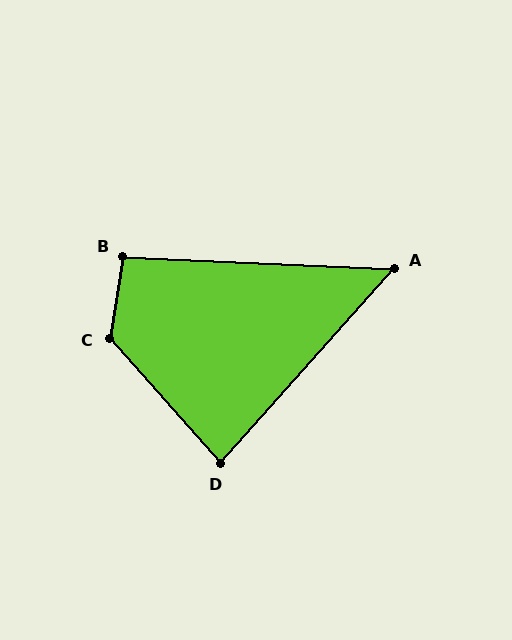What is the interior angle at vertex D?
Approximately 83 degrees (acute).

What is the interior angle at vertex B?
Approximately 97 degrees (obtuse).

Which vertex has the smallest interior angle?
A, at approximately 51 degrees.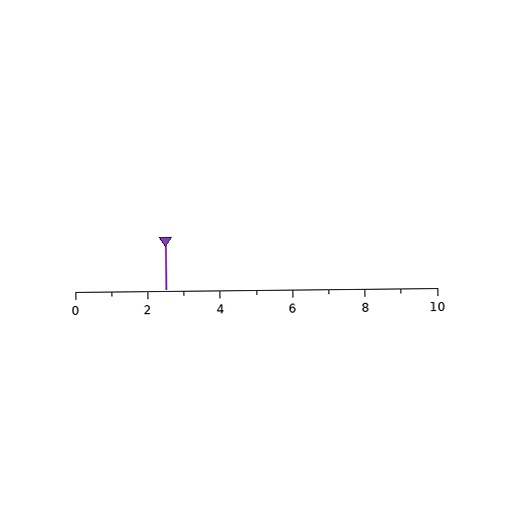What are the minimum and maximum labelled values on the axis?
The axis runs from 0 to 10.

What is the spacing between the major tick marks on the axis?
The major ticks are spaced 2 apart.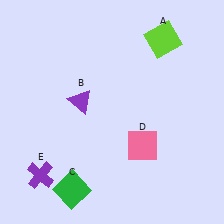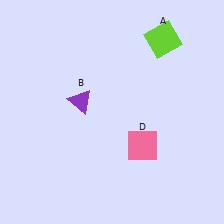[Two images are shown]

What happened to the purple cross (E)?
The purple cross (E) was removed in Image 2. It was in the bottom-left area of Image 1.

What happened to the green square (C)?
The green square (C) was removed in Image 2. It was in the bottom-left area of Image 1.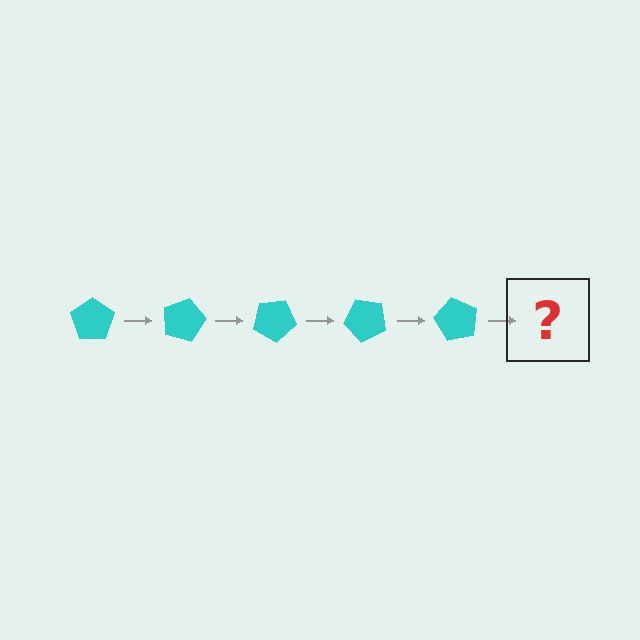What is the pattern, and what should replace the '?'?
The pattern is that the pentagon rotates 15 degrees each step. The '?' should be a cyan pentagon rotated 75 degrees.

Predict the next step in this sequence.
The next step is a cyan pentagon rotated 75 degrees.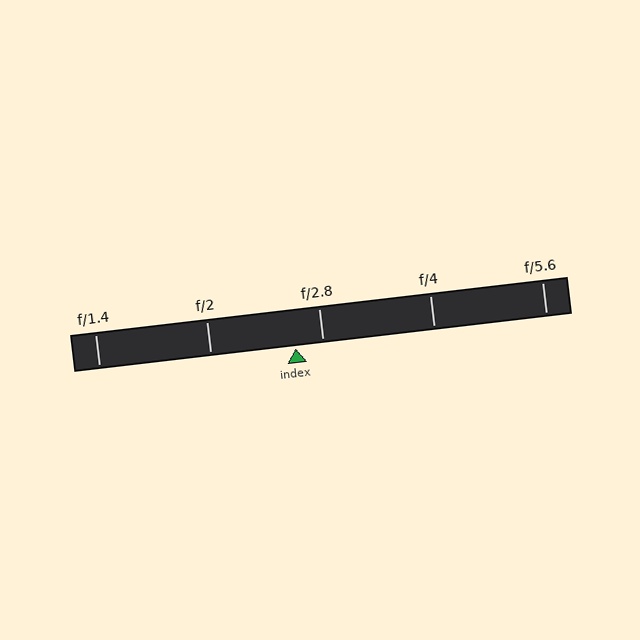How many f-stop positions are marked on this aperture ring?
There are 5 f-stop positions marked.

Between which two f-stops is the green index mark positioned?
The index mark is between f/2 and f/2.8.